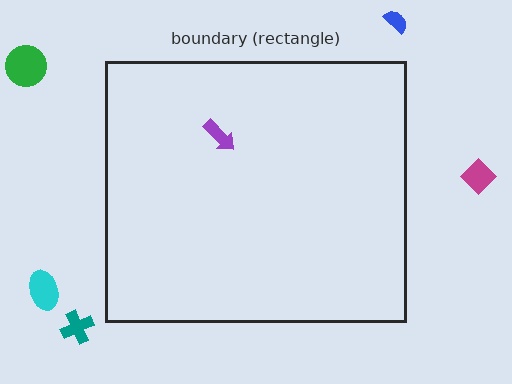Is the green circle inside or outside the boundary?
Outside.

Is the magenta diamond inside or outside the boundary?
Outside.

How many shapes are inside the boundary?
1 inside, 5 outside.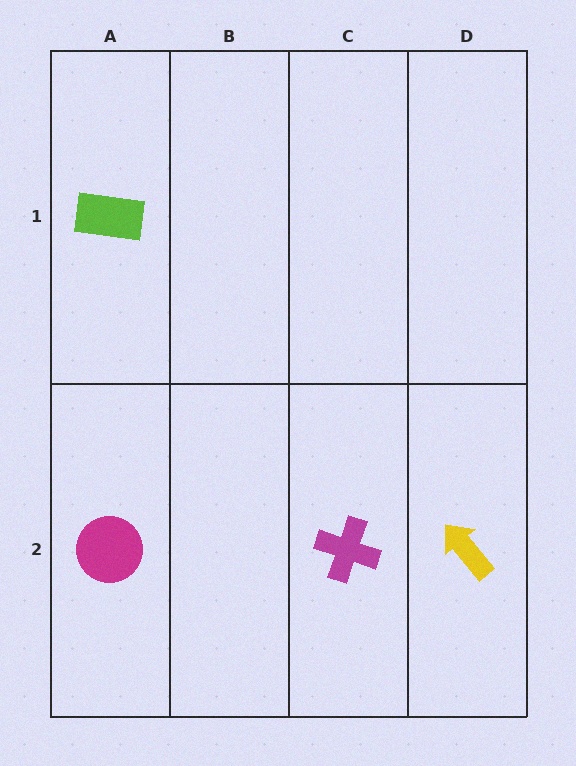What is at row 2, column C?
A magenta cross.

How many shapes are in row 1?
1 shape.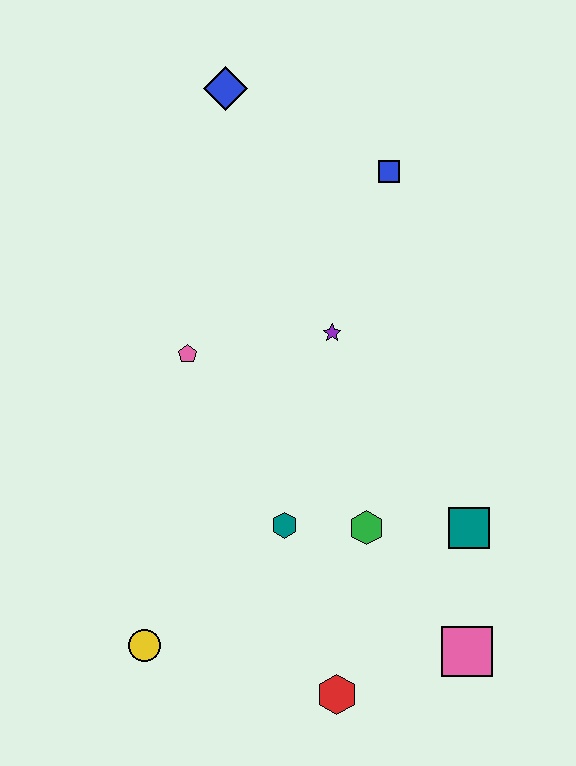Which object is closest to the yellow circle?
The teal hexagon is closest to the yellow circle.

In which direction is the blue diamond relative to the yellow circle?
The blue diamond is above the yellow circle.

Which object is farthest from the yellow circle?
The blue diamond is farthest from the yellow circle.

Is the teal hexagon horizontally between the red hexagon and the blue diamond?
Yes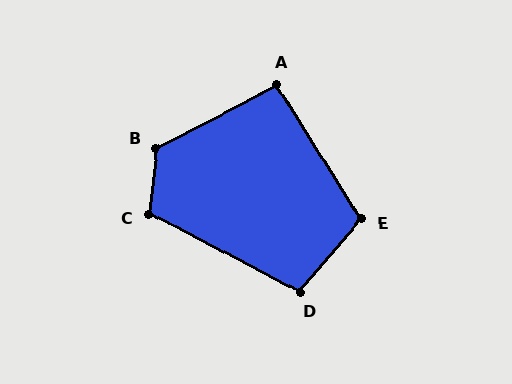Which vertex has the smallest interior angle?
A, at approximately 95 degrees.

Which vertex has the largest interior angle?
B, at approximately 124 degrees.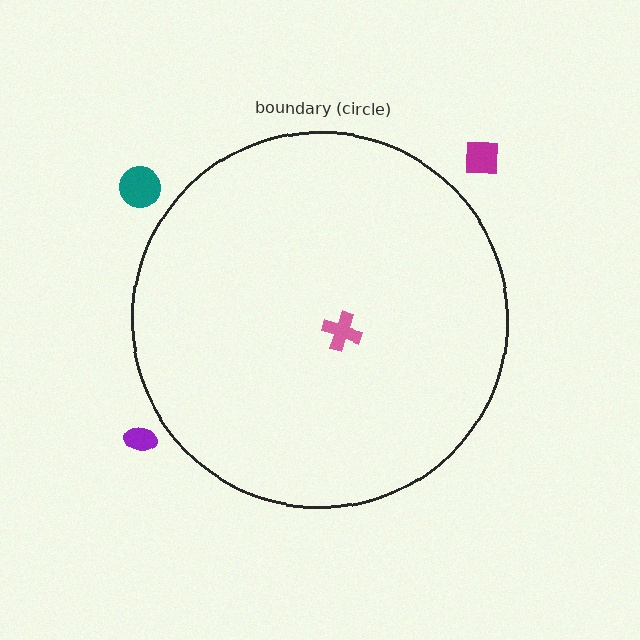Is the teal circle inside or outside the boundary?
Outside.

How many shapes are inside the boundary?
1 inside, 3 outside.